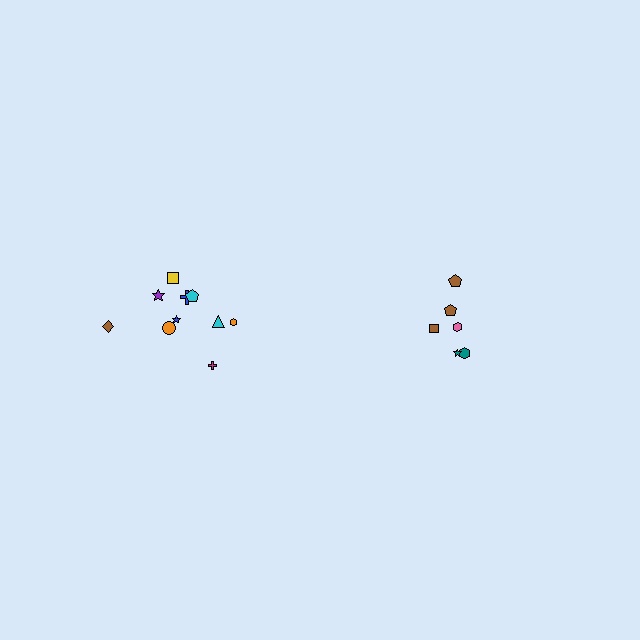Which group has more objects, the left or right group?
The left group.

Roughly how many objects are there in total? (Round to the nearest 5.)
Roughly 15 objects in total.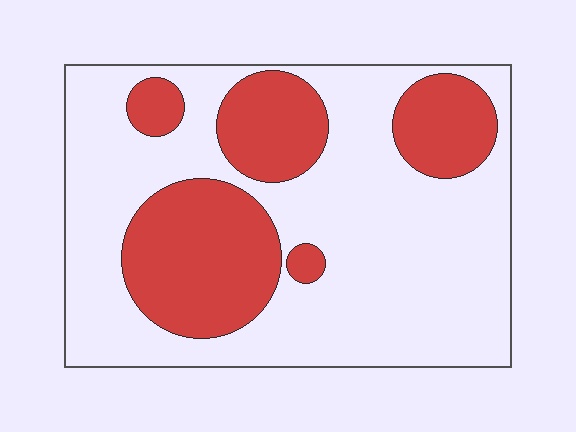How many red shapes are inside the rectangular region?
5.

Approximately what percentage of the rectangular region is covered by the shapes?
Approximately 30%.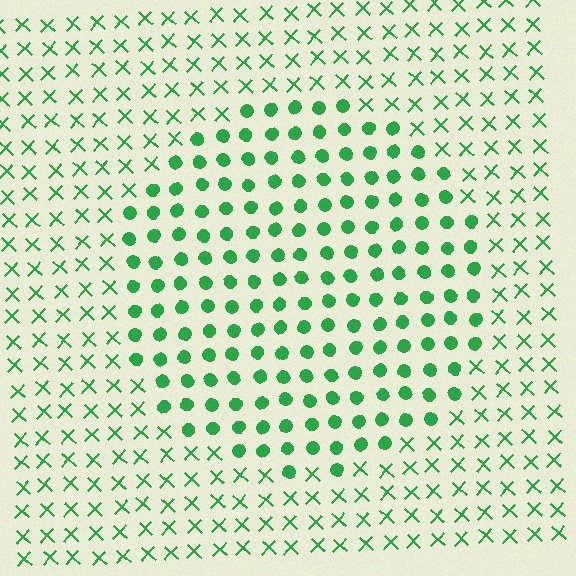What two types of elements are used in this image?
The image uses circles inside the circle region and X marks outside it.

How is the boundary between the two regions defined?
The boundary is defined by a change in element shape: circles inside vs. X marks outside. All elements share the same color and spacing.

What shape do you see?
I see a circle.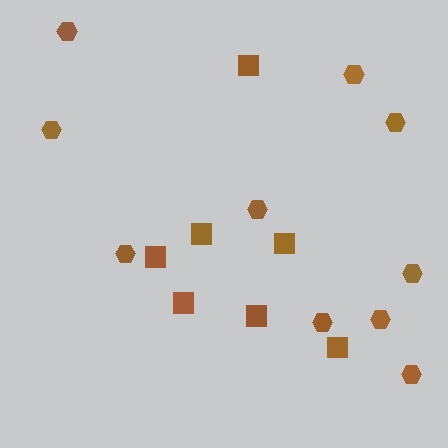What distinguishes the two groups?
There are 2 groups: one group of squares (7) and one group of hexagons (10).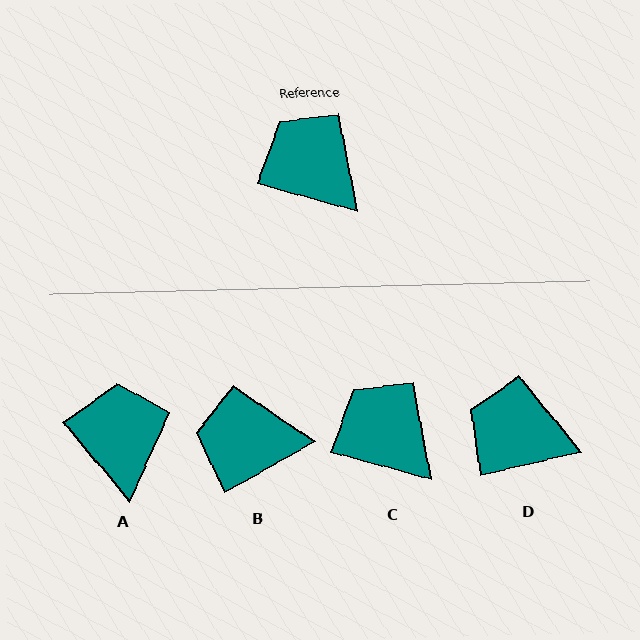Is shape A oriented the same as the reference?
No, it is off by about 35 degrees.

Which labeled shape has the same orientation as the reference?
C.